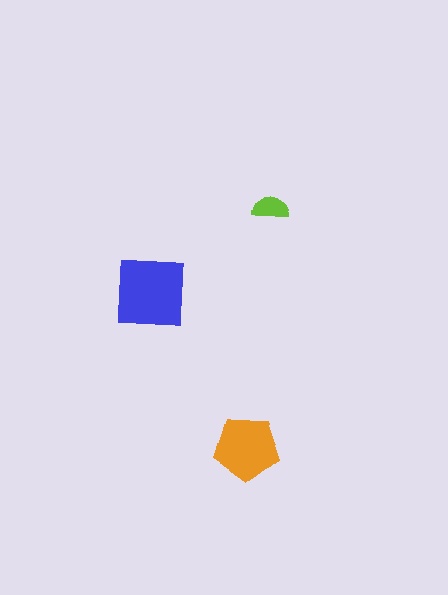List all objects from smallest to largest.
The lime semicircle, the orange pentagon, the blue square.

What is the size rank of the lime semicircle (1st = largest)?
3rd.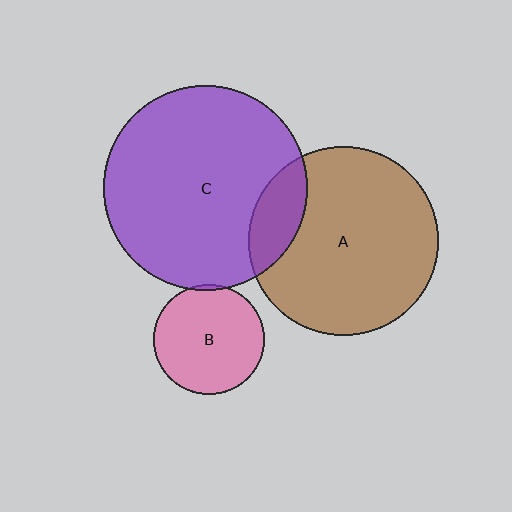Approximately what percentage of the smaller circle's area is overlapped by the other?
Approximately 15%.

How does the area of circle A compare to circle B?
Approximately 2.9 times.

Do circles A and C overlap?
Yes.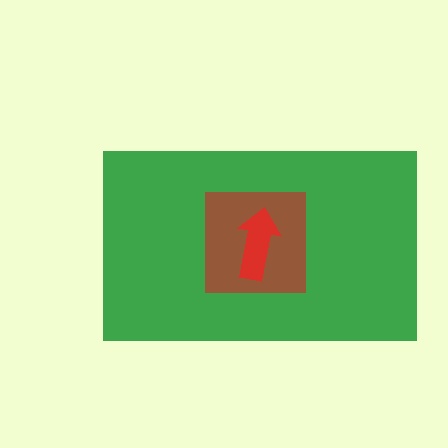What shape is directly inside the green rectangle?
The brown square.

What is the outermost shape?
The green rectangle.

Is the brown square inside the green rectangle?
Yes.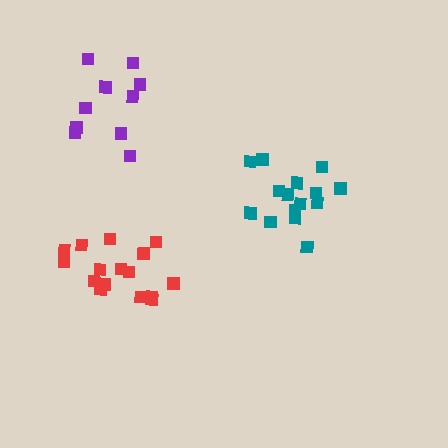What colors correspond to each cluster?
The clusters are colored: teal, purple, red.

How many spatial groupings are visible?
There are 3 spatial groupings.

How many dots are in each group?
Group 1: 15 dots, Group 2: 10 dots, Group 3: 16 dots (41 total).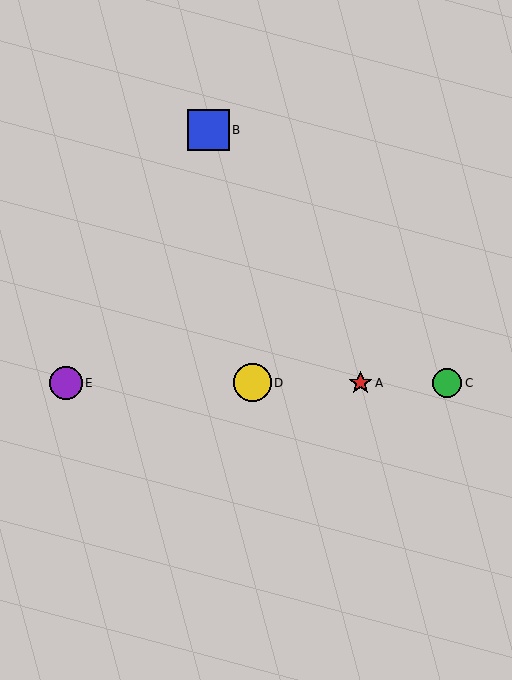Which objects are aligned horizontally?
Objects A, C, D, E are aligned horizontally.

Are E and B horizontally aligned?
No, E is at y≈383 and B is at y≈130.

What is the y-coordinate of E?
Object E is at y≈383.